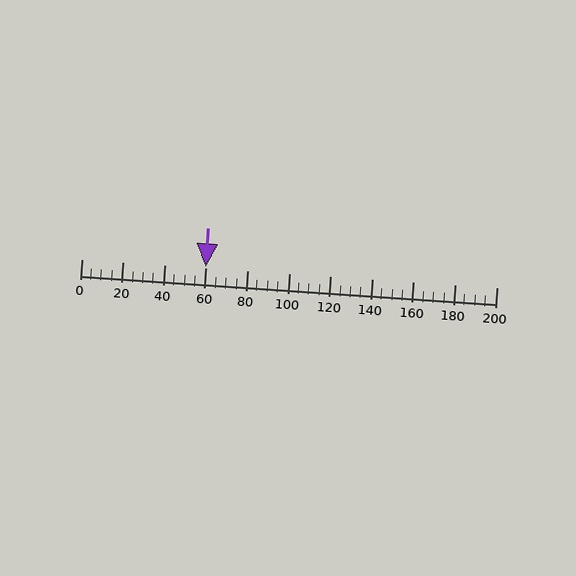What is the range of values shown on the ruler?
The ruler shows values from 0 to 200.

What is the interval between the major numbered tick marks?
The major tick marks are spaced 20 units apart.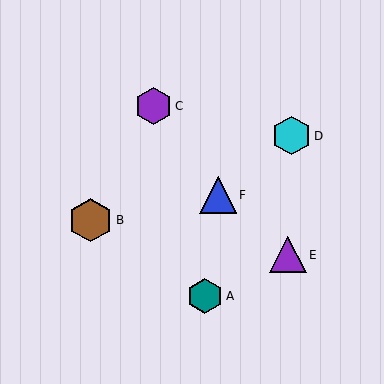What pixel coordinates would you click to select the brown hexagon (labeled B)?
Click at (91, 220) to select the brown hexagon B.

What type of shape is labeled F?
Shape F is a blue triangle.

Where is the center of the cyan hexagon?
The center of the cyan hexagon is at (291, 136).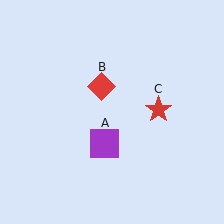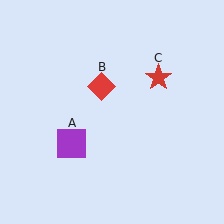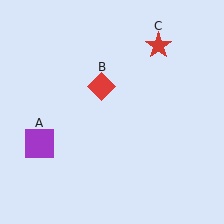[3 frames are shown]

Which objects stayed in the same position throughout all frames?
Red diamond (object B) remained stationary.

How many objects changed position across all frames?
2 objects changed position: purple square (object A), red star (object C).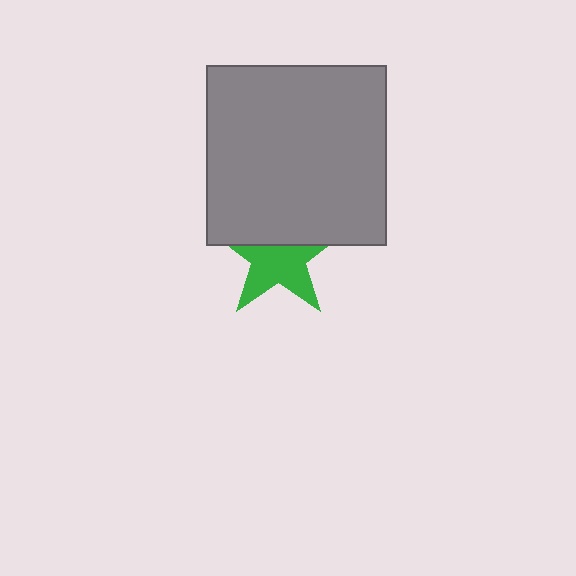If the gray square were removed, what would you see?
You would see the complete green star.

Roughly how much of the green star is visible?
About half of it is visible (roughly 58%).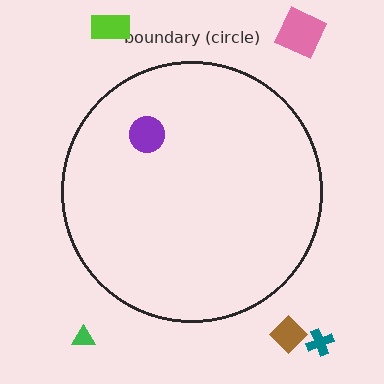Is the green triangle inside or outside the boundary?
Outside.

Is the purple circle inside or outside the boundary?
Inside.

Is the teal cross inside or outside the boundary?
Outside.